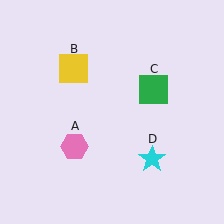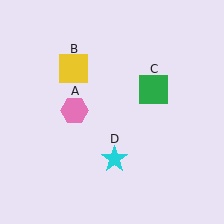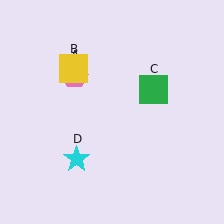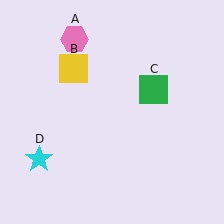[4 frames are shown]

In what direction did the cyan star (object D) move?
The cyan star (object D) moved left.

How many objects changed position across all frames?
2 objects changed position: pink hexagon (object A), cyan star (object D).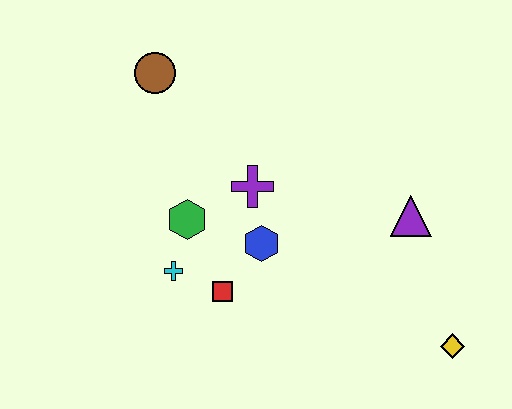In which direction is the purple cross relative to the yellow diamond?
The purple cross is to the left of the yellow diamond.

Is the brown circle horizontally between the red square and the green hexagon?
No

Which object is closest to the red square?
The cyan cross is closest to the red square.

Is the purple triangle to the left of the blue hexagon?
No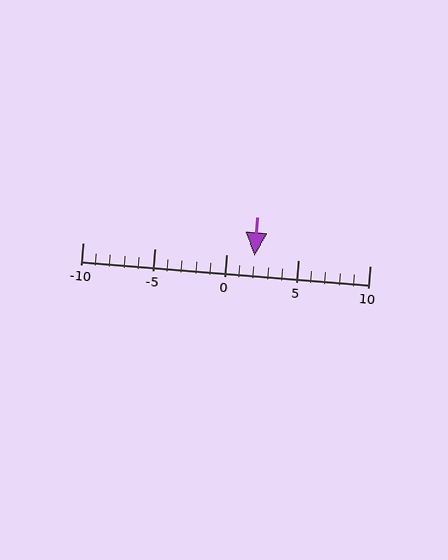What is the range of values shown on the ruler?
The ruler shows values from -10 to 10.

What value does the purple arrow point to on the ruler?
The purple arrow points to approximately 2.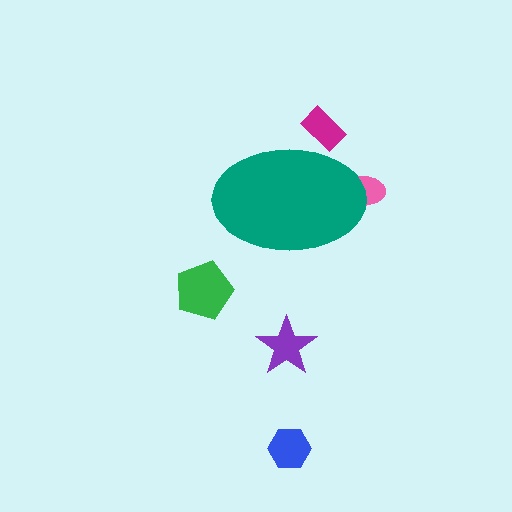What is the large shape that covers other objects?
A teal ellipse.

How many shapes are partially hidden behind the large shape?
2 shapes are partially hidden.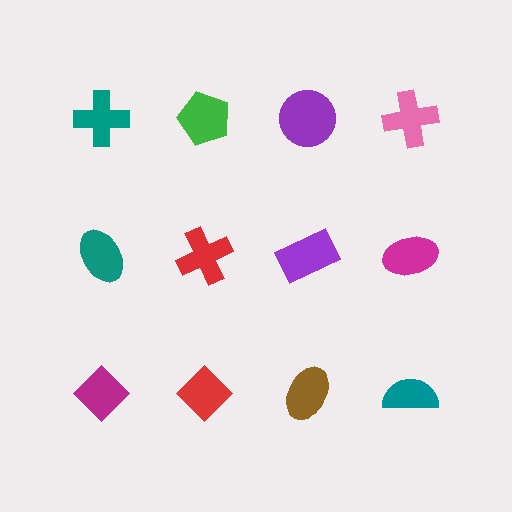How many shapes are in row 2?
4 shapes.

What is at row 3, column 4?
A teal semicircle.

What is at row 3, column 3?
A brown ellipse.